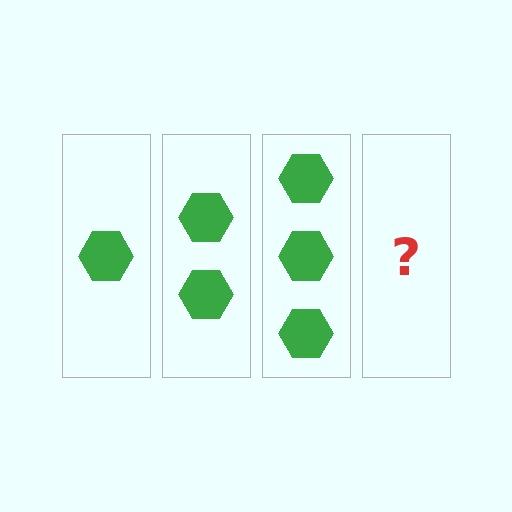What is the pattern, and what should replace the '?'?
The pattern is that each step adds one more hexagon. The '?' should be 4 hexagons.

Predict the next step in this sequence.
The next step is 4 hexagons.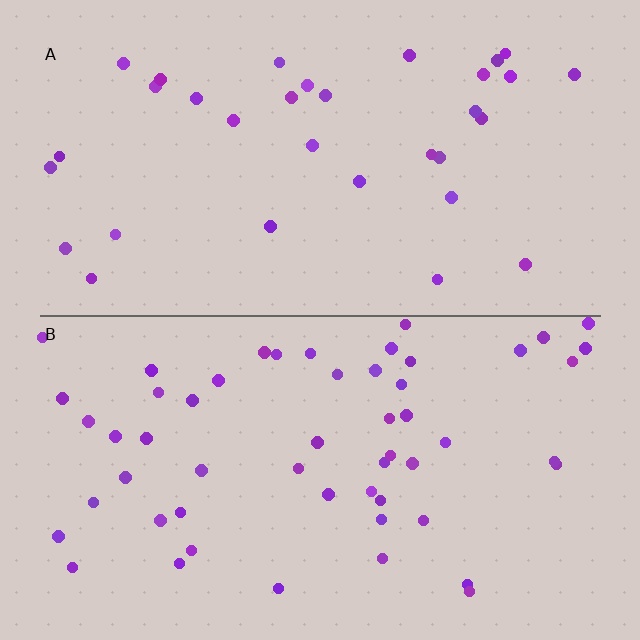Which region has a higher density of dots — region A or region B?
B (the bottom).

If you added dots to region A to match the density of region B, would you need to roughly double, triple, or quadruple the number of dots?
Approximately double.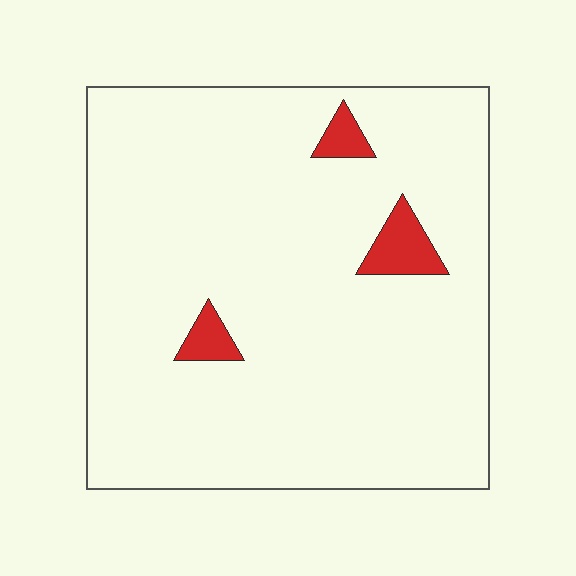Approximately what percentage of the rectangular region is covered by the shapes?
Approximately 5%.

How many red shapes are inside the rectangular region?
3.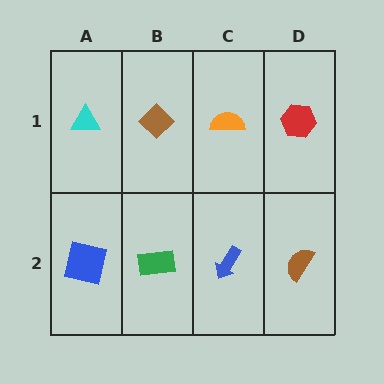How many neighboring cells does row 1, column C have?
3.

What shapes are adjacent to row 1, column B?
A green rectangle (row 2, column B), a cyan triangle (row 1, column A), an orange semicircle (row 1, column C).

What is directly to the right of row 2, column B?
A blue arrow.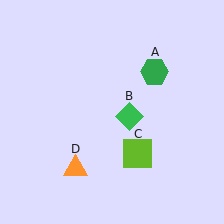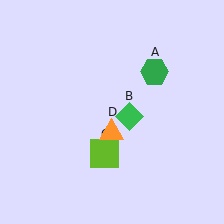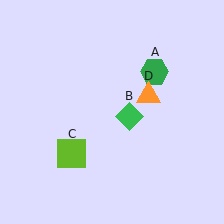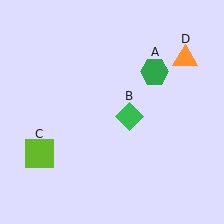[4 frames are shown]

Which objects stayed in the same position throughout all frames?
Green hexagon (object A) and green diamond (object B) remained stationary.